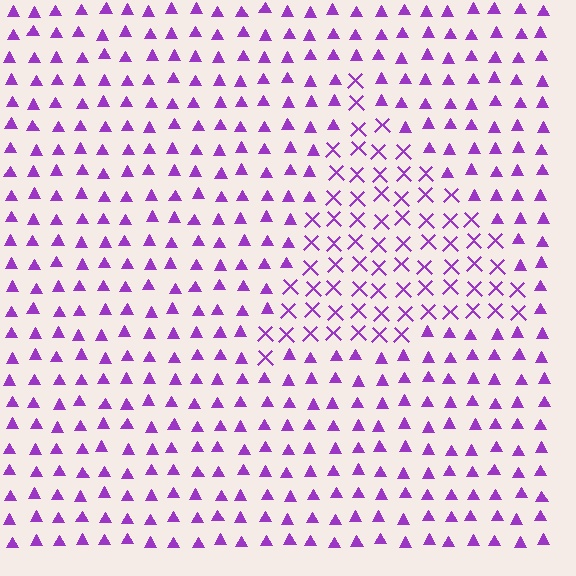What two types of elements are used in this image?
The image uses X marks inside the triangle region and triangles outside it.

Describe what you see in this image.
The image is filled with small purple elements arranged in a uniform grid. A triangle-shaped region contains X marks, while the surrounding area contains triangles. The boundary is defined purely by the change in element shape.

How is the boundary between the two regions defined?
The boundary is defined by a change in element shape: X marks inside vs. triangles outside. All elements share the same color and spacing.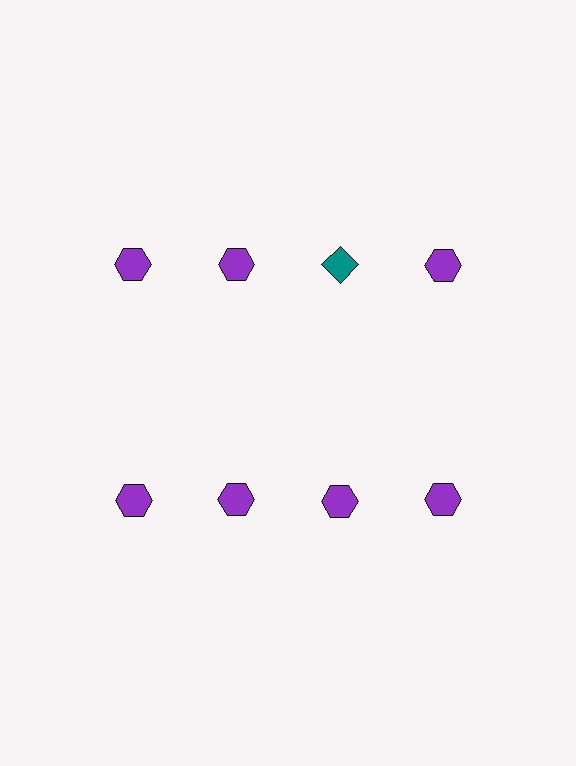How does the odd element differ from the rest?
It differs in both color (teal instead of purple) and shape (diamond instead of hexagon).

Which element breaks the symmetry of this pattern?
The teal diamond in the top row, center column breaks the symmetry. All other shapes are purple hexagons.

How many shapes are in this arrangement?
There are 8 shapes arranged in a grid pattern.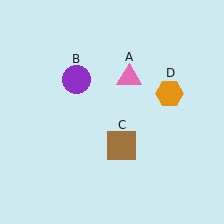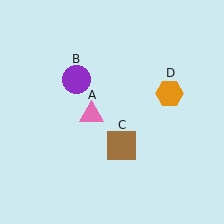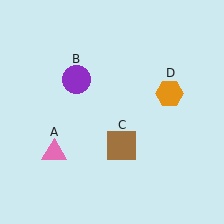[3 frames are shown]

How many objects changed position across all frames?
1 object changed position: pink triangle (object A).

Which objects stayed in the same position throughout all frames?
Purple circle (object B) and brown square (object C) and orange hexagon (object D) remained stationary.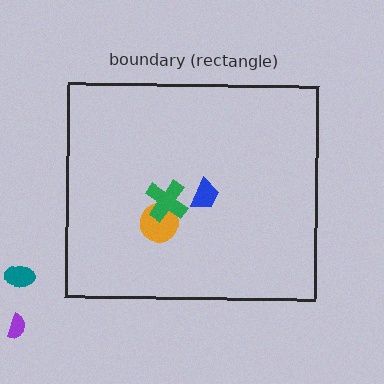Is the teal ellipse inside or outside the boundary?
Outside.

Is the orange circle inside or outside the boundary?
Inside.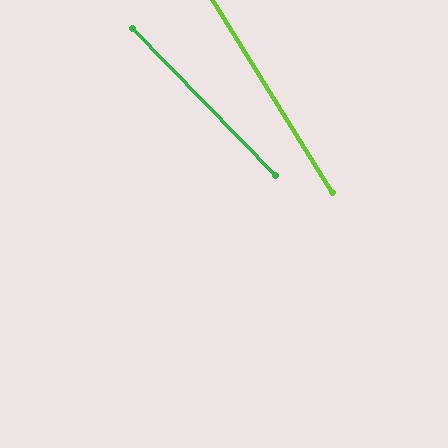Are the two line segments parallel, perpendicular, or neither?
Neither parallel nor perpendicular — they differ by about 13°.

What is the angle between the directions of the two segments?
Approximately 13 degrees.